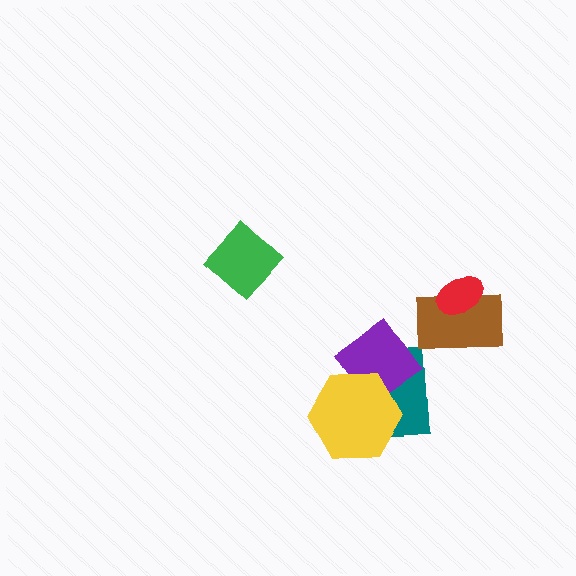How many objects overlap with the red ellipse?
1 object overlaps with the red ellipse.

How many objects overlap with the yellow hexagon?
2 objects overlap with the yellow hexagon.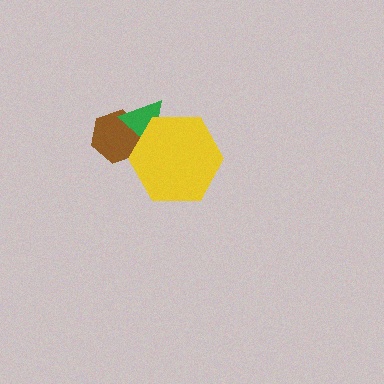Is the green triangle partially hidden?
Yes, it is partially covered by another shape.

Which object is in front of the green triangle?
The yellow hexagon is in front of the green triangle.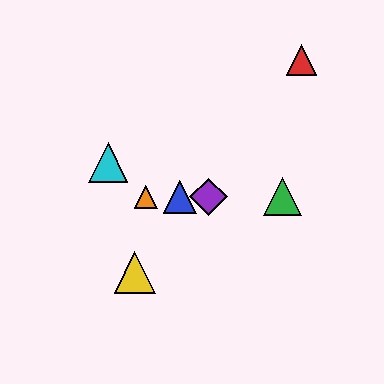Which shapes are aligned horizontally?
The blue triangle, the green triangle, the purple diamond, the orange triangle are aligned horizontally.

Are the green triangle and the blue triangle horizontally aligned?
Yes, both are at y≈197.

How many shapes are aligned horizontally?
4 shapes (the blue triangle, the green triangle, the purple diamond, the orange triangle) are aligned horizontally.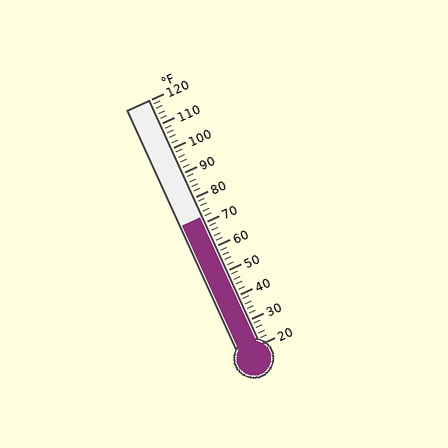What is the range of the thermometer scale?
The thermometer scale ranges from 20°F to 120°F.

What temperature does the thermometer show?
The thermometer shows approximately 72°F.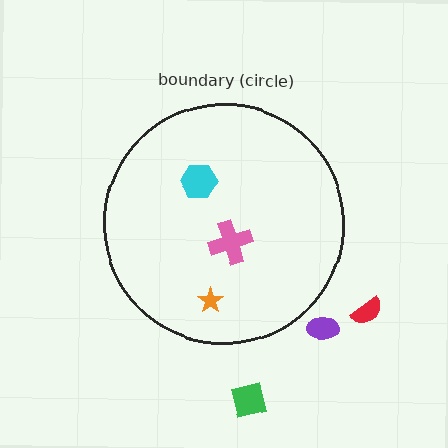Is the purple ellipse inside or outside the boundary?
Outside.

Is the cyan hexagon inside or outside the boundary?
Inside.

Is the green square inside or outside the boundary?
Outside.